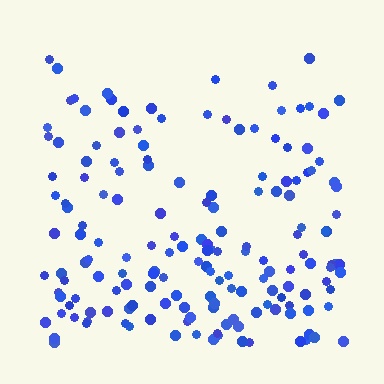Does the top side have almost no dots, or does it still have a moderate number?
Still a moderate number, just noticeably fewer than the bottom.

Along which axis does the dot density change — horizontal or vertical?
Vertical.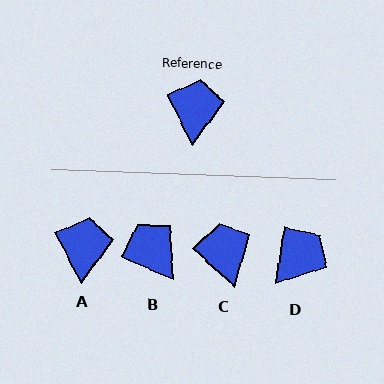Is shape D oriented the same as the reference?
No, it is off by about 35 degrees.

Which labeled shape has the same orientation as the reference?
A.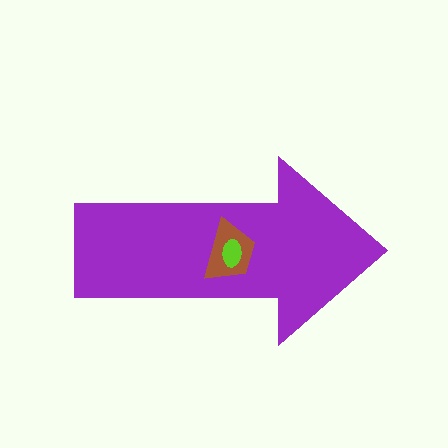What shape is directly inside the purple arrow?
The brown trapezoid.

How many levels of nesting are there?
3.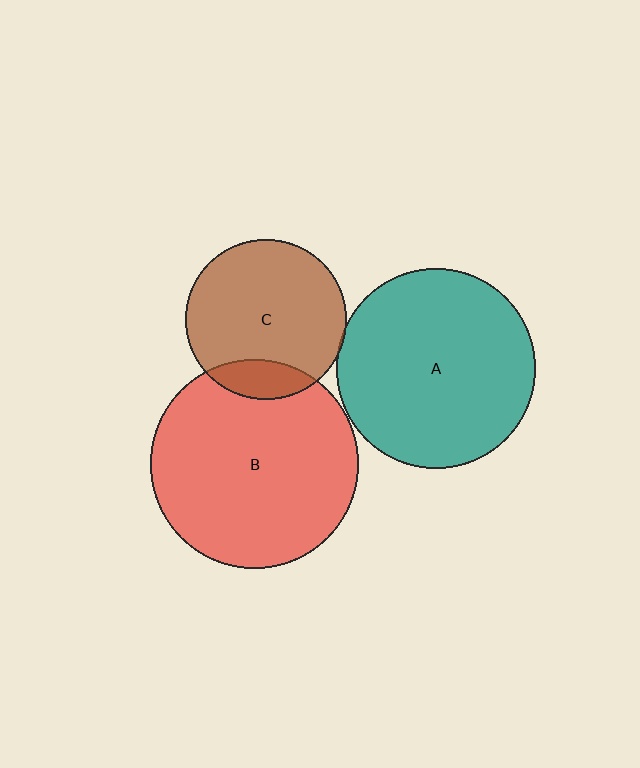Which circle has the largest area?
Circle B (red).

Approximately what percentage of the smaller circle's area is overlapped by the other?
Approximately 15%.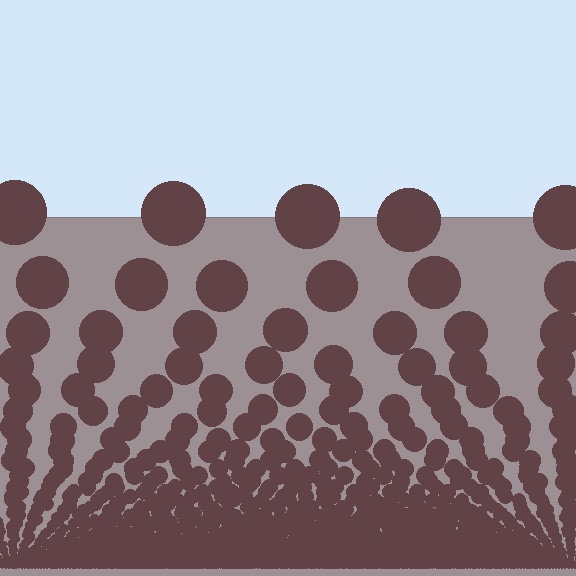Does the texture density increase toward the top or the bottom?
Density increases toward the bottom.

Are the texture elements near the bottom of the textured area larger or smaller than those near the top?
Smaller. The gradient is inverted — elements near the bottom are smaller and denser.